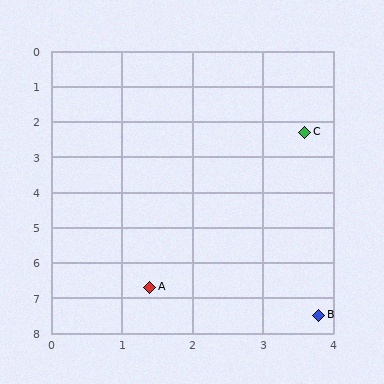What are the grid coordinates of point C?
Point C is at approximately (3.6, 2.3).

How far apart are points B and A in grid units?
Points B and A are about 2.5 grid units apart.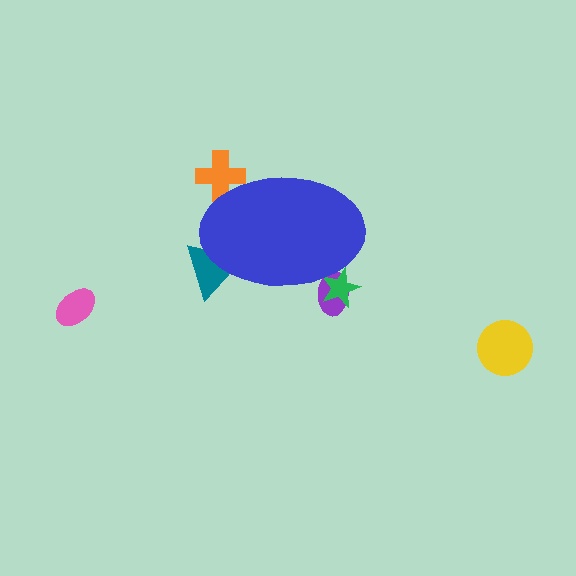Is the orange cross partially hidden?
Yes, the orange cross is partially hidden behind the blue ellipse.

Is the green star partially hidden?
Yes, the green star is partially hidden behind the blue ellipse.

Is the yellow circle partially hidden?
No, the yellow circle is fully visible.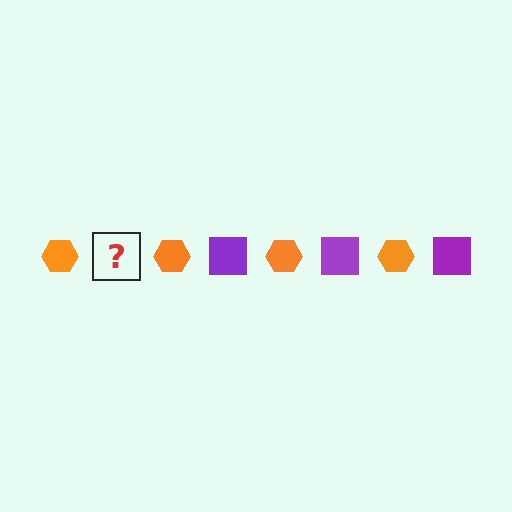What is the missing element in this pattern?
The missing element is a purple square.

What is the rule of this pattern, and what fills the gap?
The rule is that the pattern alternates between orange hexagon and purple square. The gap should be filled with a purple square.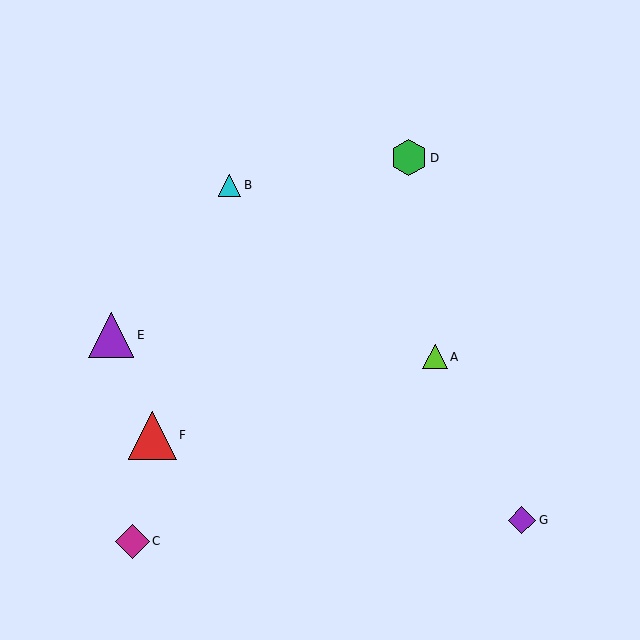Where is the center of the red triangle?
The center of the red triangle is at (153, 435).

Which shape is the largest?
The red triangle (labeled F) is the largest.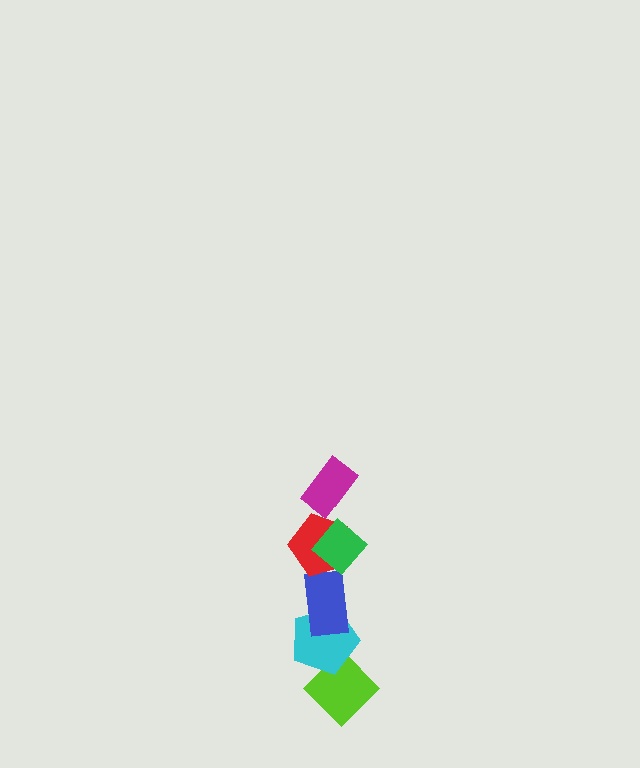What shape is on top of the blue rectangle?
The red pentagon is on top of the blue rectangle.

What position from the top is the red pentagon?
The red pentagon is 3rd from the top.